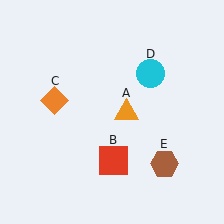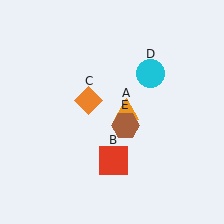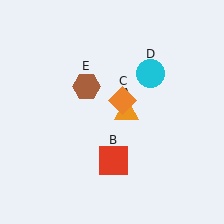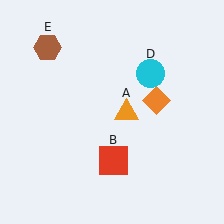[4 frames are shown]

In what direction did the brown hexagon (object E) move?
The brown hexagon (object E) moved up and to the left.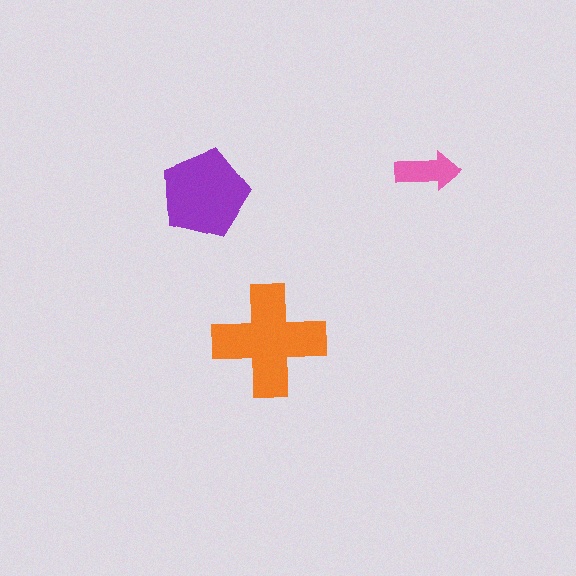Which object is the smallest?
The pink arrow.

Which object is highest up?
The pink arrow is topmost.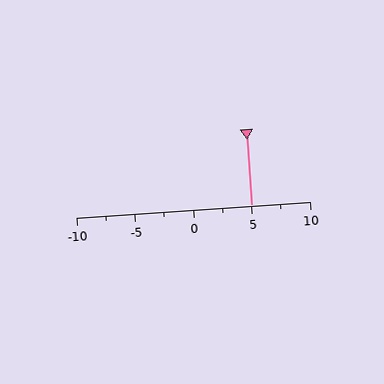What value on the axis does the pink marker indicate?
The marker indicates approximately 5.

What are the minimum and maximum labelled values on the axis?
The axis runs from -10 to 10.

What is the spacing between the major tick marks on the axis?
The major ticks are spaced 5 apart.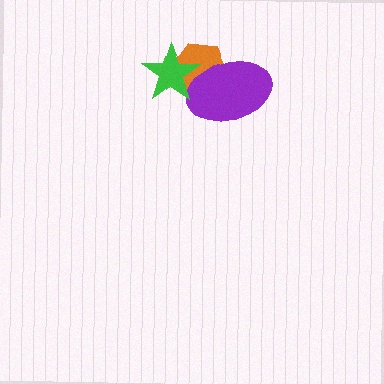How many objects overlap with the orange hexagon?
2 objects overlap with the orange hexagon.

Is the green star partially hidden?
No, no other shape covers it.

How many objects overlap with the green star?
2 objects overlap with the green star.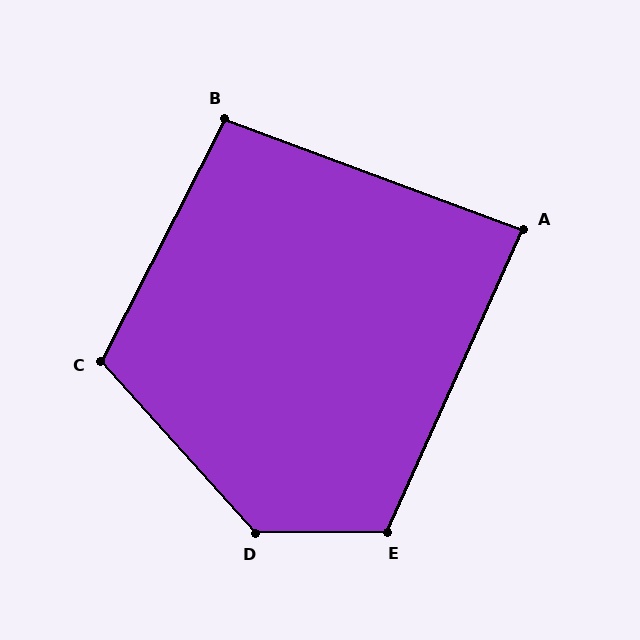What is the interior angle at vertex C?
Approximately 111 degrees (obtuse).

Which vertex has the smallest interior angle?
A, at approximately 86 degrees.